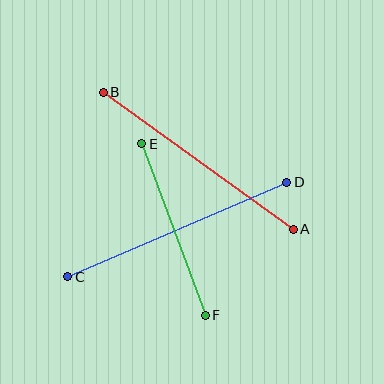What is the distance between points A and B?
The distance is approximately 234 pixels.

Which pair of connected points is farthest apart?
Points C and D are farthest apart.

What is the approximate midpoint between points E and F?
The midpoint is at approximately (174, 229) pixels.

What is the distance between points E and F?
The distance is approximately 183 pixels.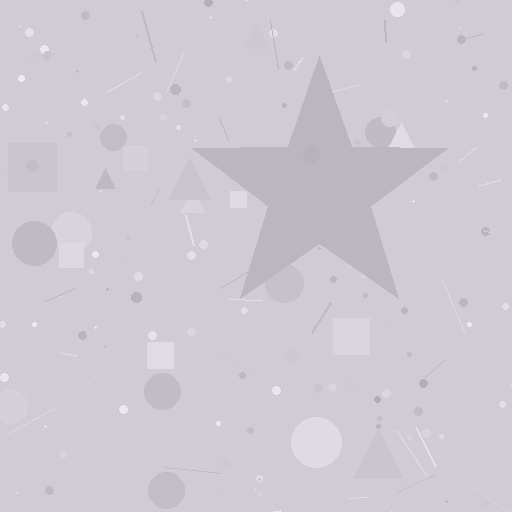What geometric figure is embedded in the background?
A star is embedded in the background.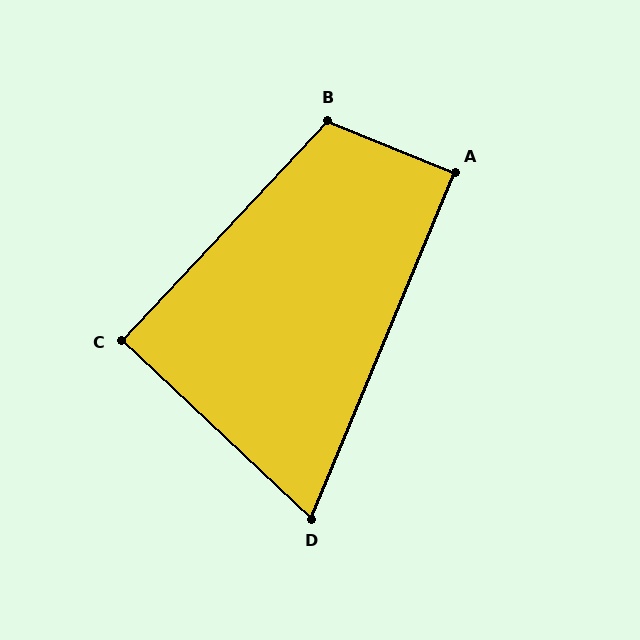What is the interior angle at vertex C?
Approximately 90 degrees (approximately right).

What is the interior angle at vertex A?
Approximately 90 degrees (approximately right).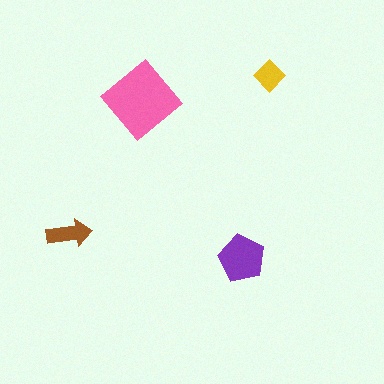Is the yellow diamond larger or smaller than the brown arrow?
Smaller.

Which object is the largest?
The pink diamond.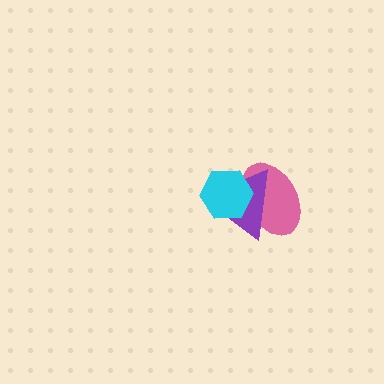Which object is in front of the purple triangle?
The cyan hexagon is in front of the purple triangle.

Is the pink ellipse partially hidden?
Yes, it is partially covered by another shape.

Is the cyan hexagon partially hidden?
No, no other shape covers it.